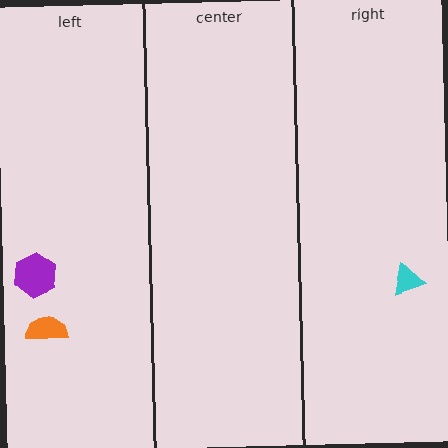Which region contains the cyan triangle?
The right region.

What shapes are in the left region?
The orange semicircle, the purple hexagon.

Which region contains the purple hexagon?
The left region.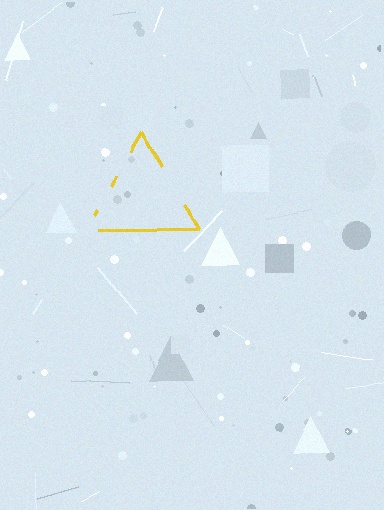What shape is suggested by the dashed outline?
The dashed outline suggests a triangle.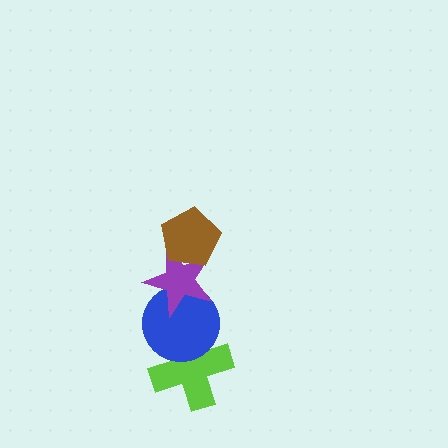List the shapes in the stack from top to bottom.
From top to bottom: the brown pentagon, the purple star, the blue circle, the lime cross.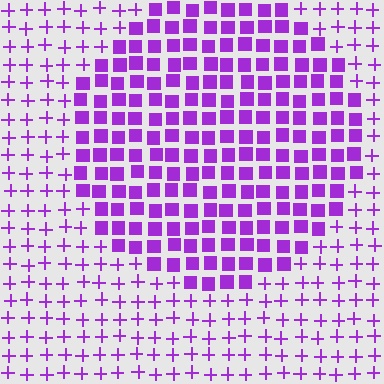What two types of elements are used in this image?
The image uses squares inside the circle region and plus signs outside it.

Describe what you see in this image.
The image is filled with small purple elements arranged in a uniform grid. A circle-shaped region contains squares, while the surrounding area contains plus signs. The boundary is defined purely by the change in element shape.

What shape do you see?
I see a circle.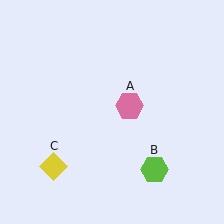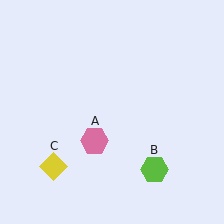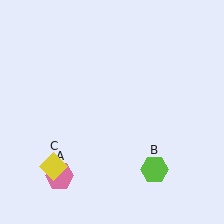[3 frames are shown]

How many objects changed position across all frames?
1 object changed position: pink hexagon (object A).